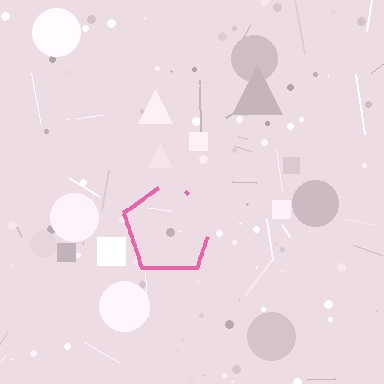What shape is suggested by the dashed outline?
The dashed outline suggests a pentagon.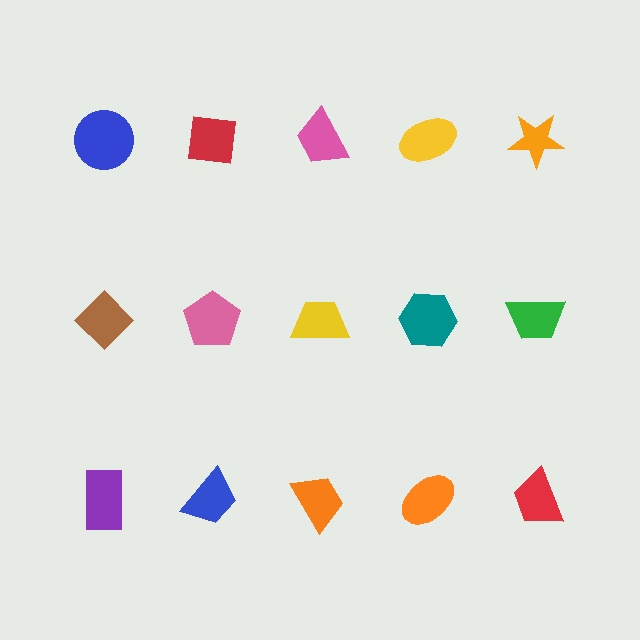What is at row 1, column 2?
A red square.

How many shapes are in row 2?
5 shapes.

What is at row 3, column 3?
An orange trapezoid.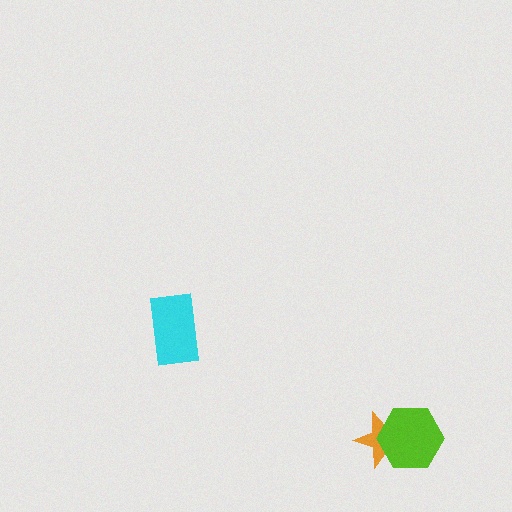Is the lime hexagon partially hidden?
No, no other shape covers it.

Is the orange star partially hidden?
Yes, it is partially covered by another shape.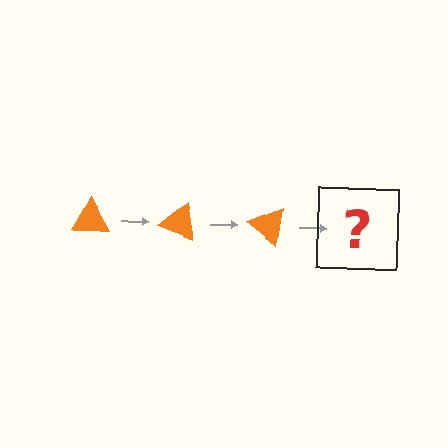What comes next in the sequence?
The next element should be an orange triangle rotated 60 degrees.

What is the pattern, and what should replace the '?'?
The pattern is that the triangle rotates 20 degrees each step. The '?' should be an orange triangle rotated 60 degrees.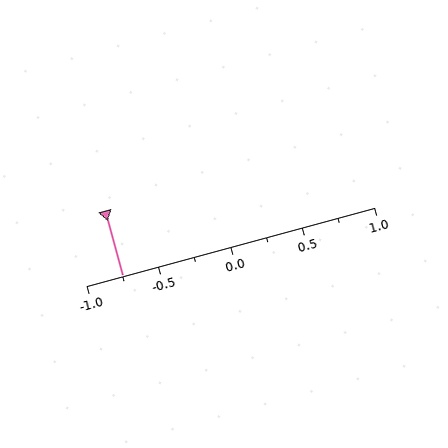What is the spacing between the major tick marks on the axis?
The major ticks are spaced 0.5 apart.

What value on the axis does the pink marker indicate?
The marker indicates approximately -0.75.